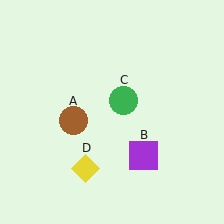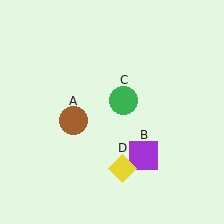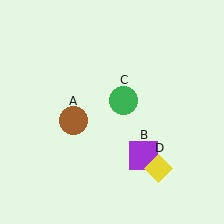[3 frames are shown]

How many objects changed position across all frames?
1 object changed position: yellow diamond (object D).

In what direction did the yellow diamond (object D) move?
The yellow diamond (object D) moved right.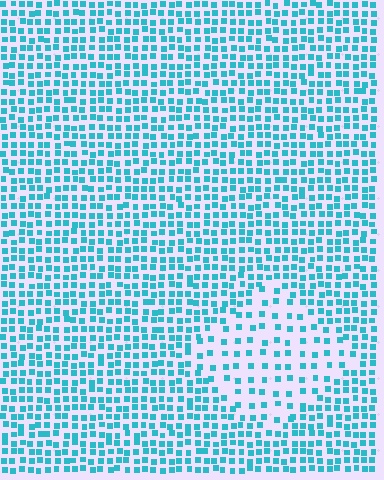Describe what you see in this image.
The image contains small cyan elements arranged at two different densities. A diamond-shaped region is visible where the elements are less densely packed than the surrounding area.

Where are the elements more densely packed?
The elements are more densely packed outside the diamond boundary.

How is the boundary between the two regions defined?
The boundary is defined by a change in element density (approximately 2.1x ratio). All elements are the same color, size, and shape.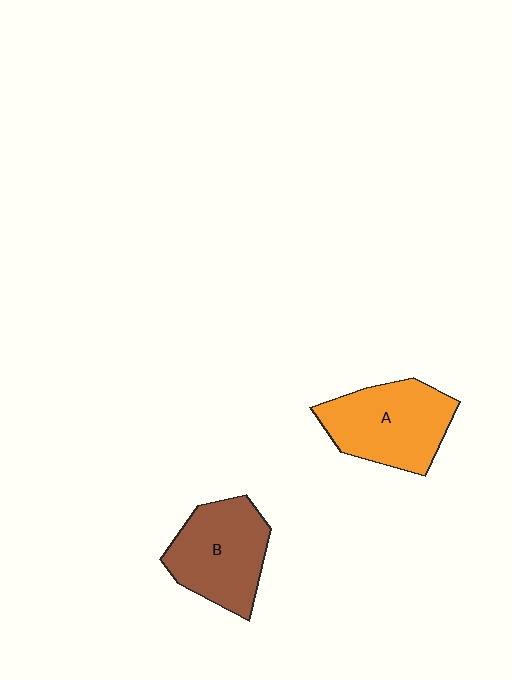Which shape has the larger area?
Shape A (orange).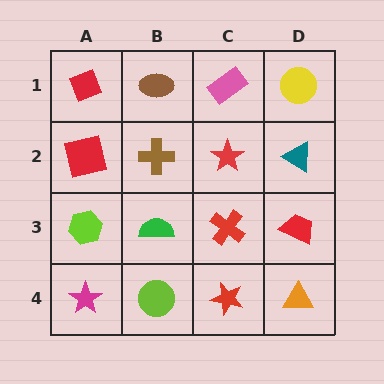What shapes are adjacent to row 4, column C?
A red cross (row 3, column C), a lime circle (row 4, column B), an orange triangle (row 4, column D).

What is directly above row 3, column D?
A teal triangle.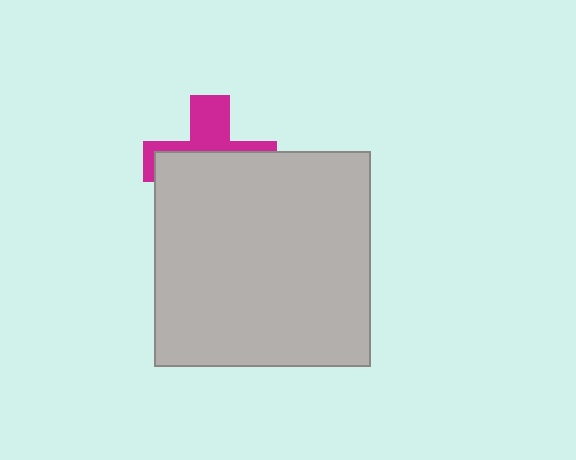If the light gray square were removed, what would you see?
You would see the complete magenta cross.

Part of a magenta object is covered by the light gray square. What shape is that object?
It is a cross.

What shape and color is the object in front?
The object in front is a light gray square.